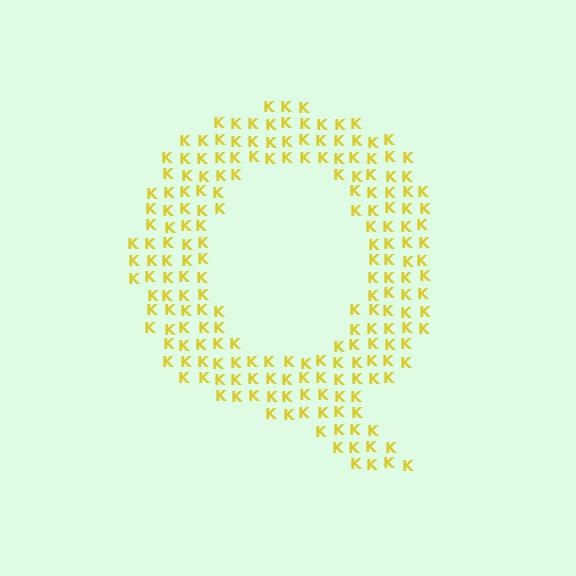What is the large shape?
The large shape is the letter Q.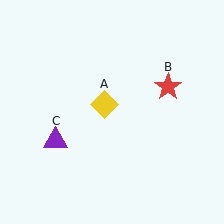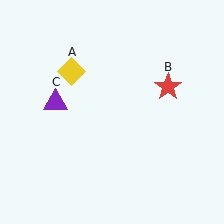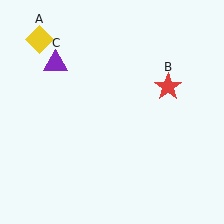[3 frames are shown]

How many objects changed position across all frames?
2 objects changed position: yellow diamond (object A), purple triangle (object C).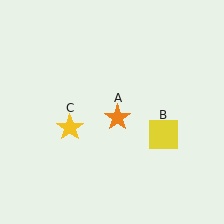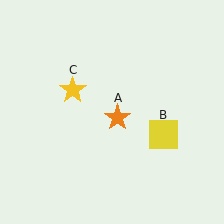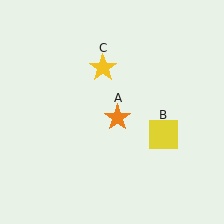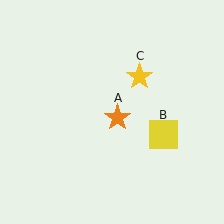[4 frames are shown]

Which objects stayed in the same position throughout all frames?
Orange star (object A) and yellow square (object B) remained stationary.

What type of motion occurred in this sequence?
The yellow star (object C) rotated clockwise around the center of the scene.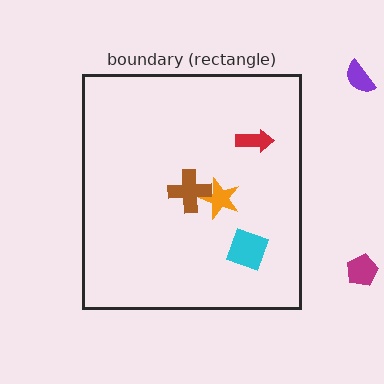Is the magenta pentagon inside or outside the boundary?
Outside.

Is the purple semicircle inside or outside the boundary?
Outside.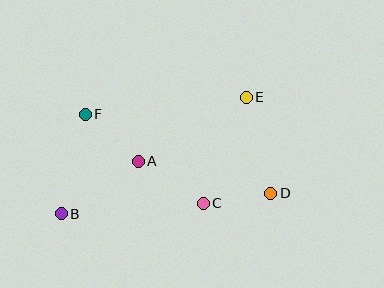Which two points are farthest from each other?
Points B and E are farthest from each other.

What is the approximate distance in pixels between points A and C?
The distance between A and C is approximately 78 pixels.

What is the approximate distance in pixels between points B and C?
The distance between B and C is approximately 143 pixels.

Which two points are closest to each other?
Points C and D are closest to each other.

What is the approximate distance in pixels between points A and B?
The distance between A and B is approximately 93 pixels.